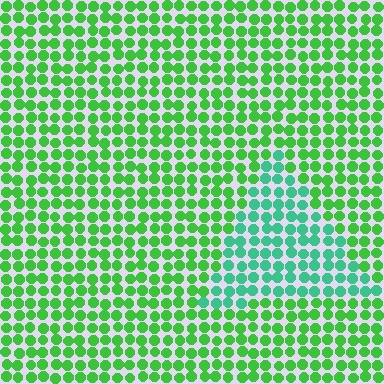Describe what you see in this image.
The image is filled with small green elements in a uniform arrangement. A triangle-shaped region is visible where the elements are tinted to a slightly different hue, forming a subtle color boundary.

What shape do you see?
I see a triangle.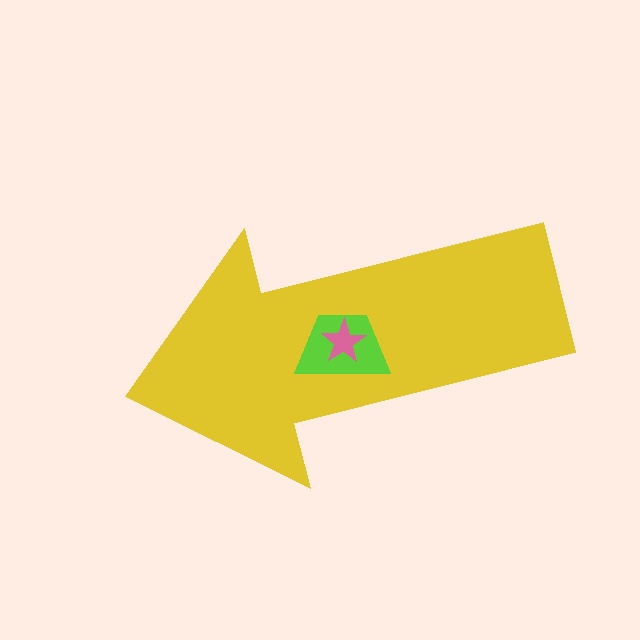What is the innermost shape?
The pink star.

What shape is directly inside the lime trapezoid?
The pink star.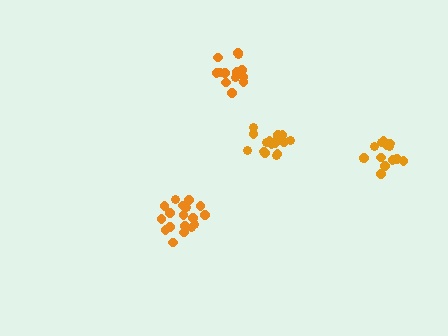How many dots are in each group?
Group 1: 14 dots, Group 2: 16 dots, Group 3: 18 dots, Group 4: 13 dots (61 total).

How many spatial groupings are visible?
There are 4 spatial groupings.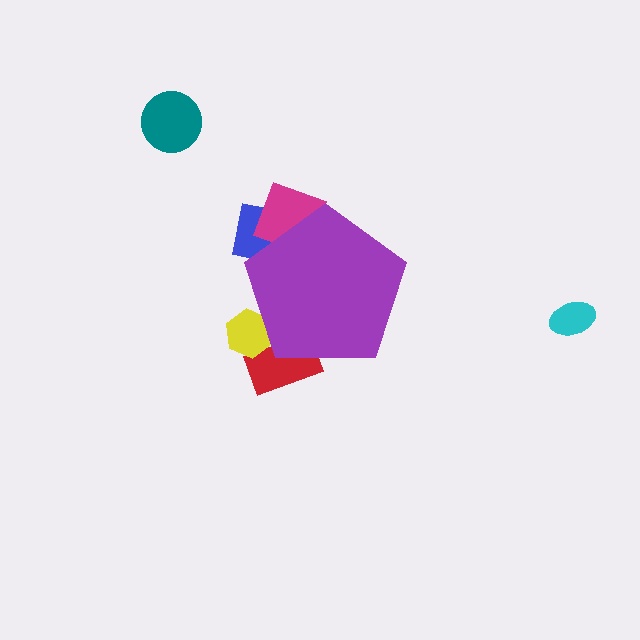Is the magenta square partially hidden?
Yes, the magenta square is partially hidden behind the purple pentagon.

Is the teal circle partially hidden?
No, the teal circle is fully visible.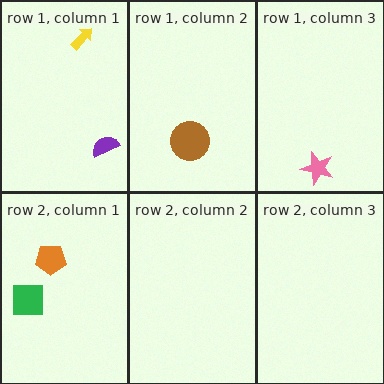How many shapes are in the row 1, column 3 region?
1.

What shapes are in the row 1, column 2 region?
The brown circle.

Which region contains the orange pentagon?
The row 2, column 1 region.